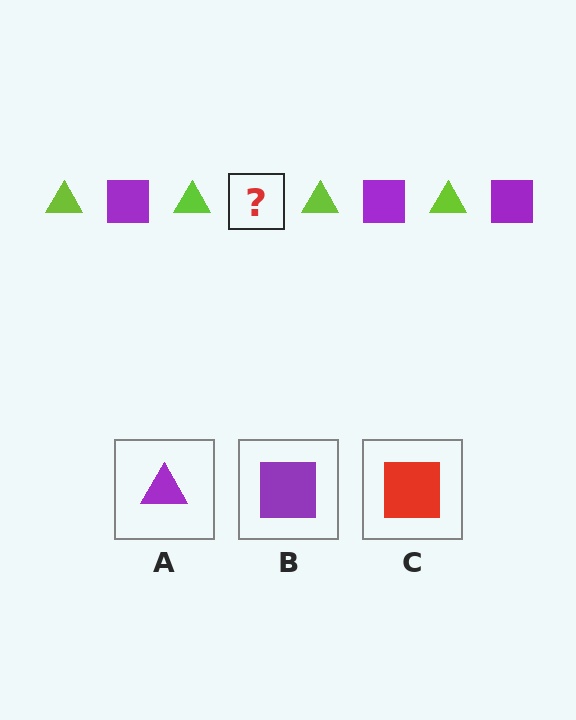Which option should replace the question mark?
Option B.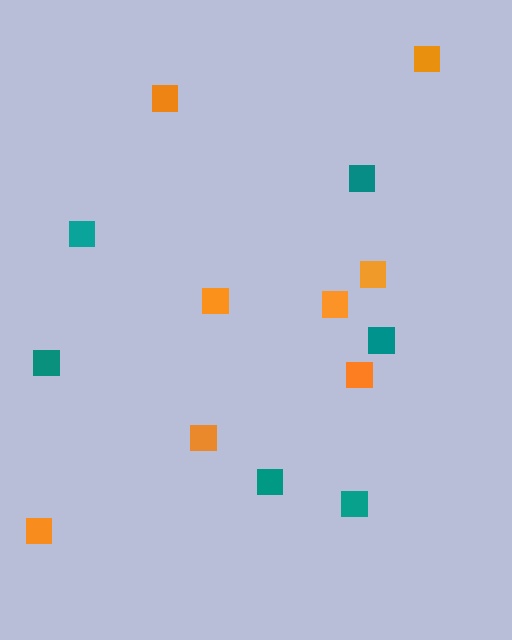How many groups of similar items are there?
There are 2 groups: one group of orange squares (8) and one group of teal squares (6).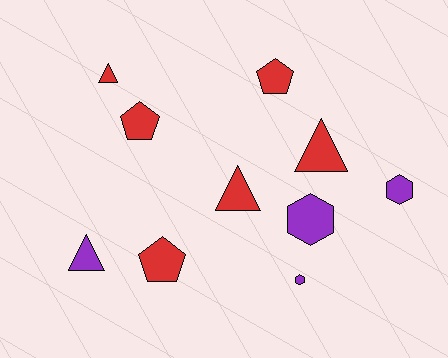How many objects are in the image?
There are 10 objects.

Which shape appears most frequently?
Triangle, with 4 objects.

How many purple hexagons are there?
There are 3 purple hexagons.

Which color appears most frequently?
Red, with 6 objects.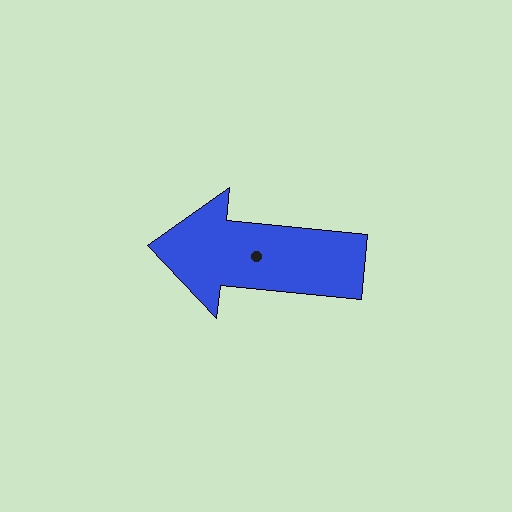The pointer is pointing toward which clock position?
Roughly 9 o'clock.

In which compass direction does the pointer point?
West.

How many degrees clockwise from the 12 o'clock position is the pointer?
Approximately 276 degrees.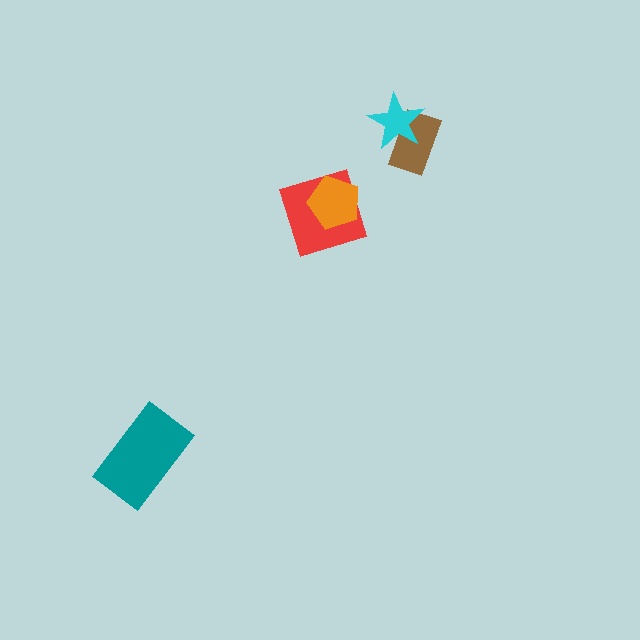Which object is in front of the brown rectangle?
The cyan star is in front of the brown rectangle.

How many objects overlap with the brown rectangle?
1 object overlaps with the brown rectangle.